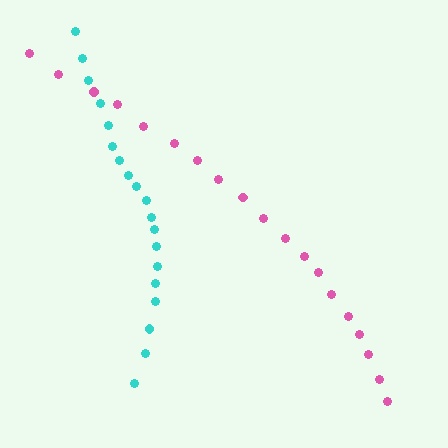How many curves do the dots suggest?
There are 2 distinct paths.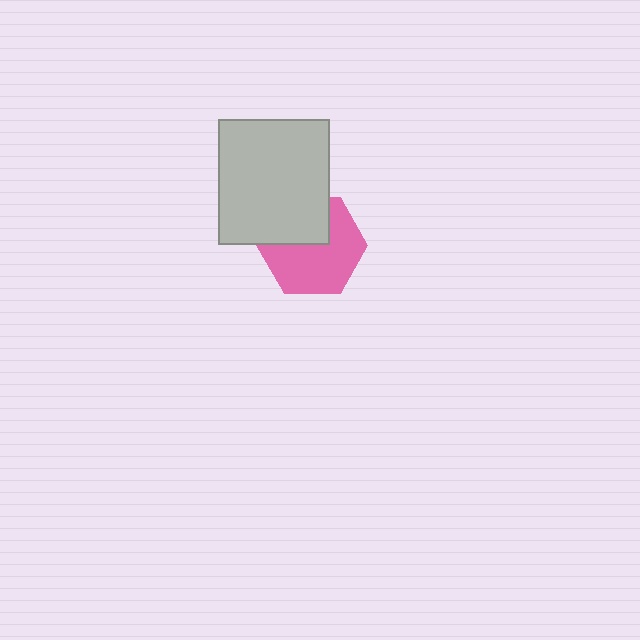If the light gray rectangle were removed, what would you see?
You would see the complete pink hexagon.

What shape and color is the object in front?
The object in front is a light gray rectangle.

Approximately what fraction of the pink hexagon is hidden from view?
Roughly 35% of the pink hexagon is hidden behind the light gray rectangle.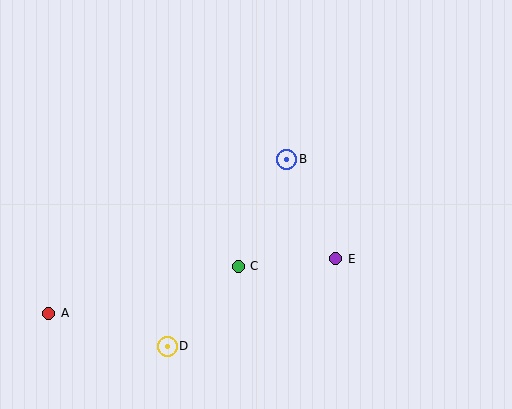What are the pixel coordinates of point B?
Point B is at (287, 159).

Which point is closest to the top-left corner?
Point A is closest to the top-left corner.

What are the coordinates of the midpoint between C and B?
The midpoint between C and B is at (262, 213).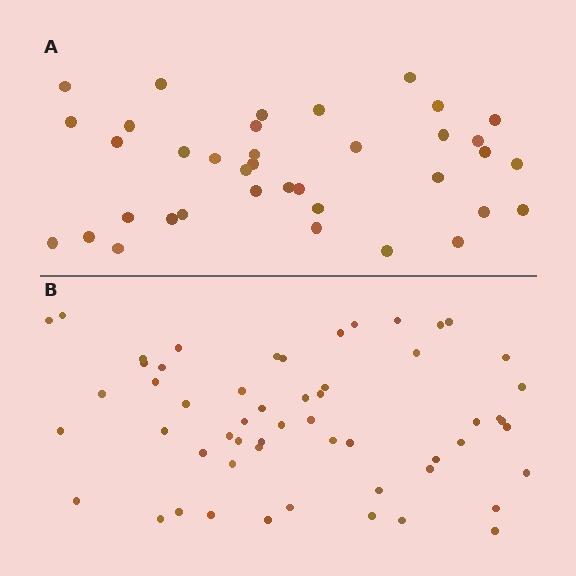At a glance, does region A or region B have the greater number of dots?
Region B (the bottom region) has more dots.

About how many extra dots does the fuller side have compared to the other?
Region B has approximately 20 more dots than region A.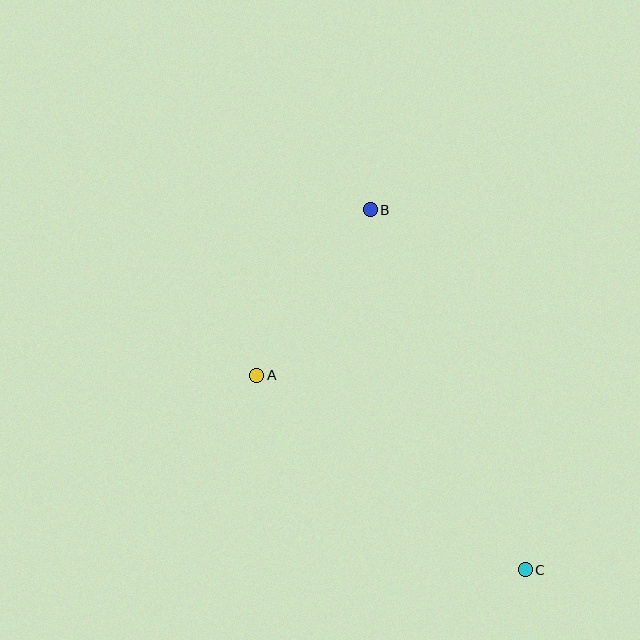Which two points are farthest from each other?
Points B and C are farthest from each other.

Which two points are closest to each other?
Points A and B are closest to each other.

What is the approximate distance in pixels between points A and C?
The distance between A and C is approximately 331 pixels.